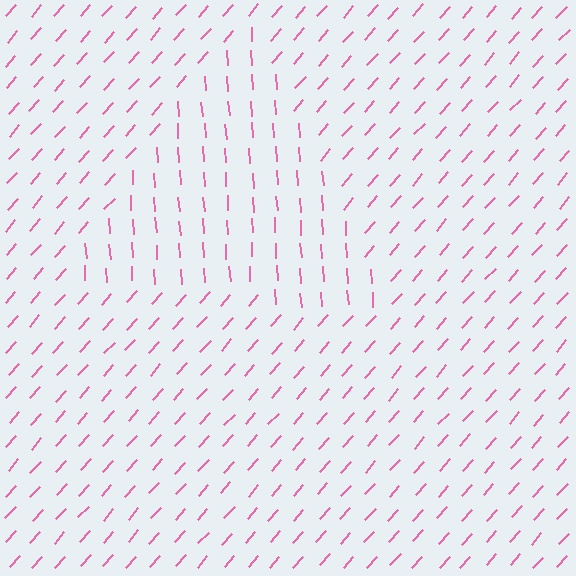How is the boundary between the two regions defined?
The boundary is defined purely by a change in line orientation (approximately 45 degrees difference). All lines are the same color and thickness.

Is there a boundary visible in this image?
Yes, there is a texture boundary formed by a change in line orientation.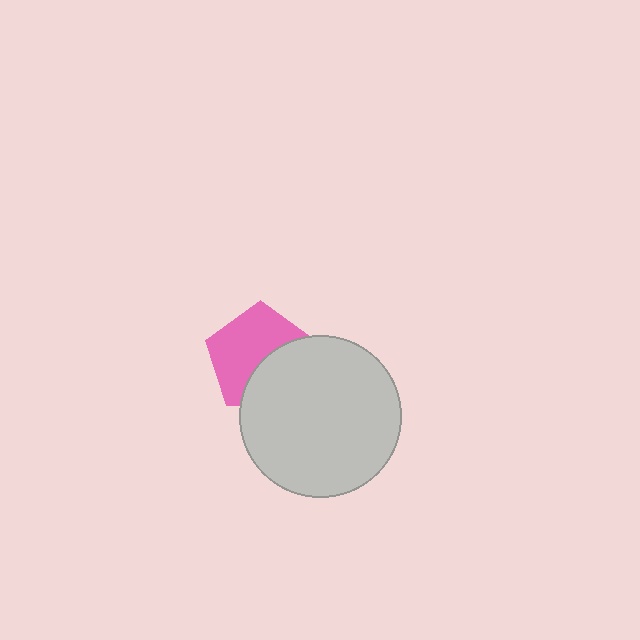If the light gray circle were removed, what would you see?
You would see the complete pink pentagon.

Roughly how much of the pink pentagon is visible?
About half of it is visible (roughly 59%).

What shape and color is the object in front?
The object in front is a light gray circle.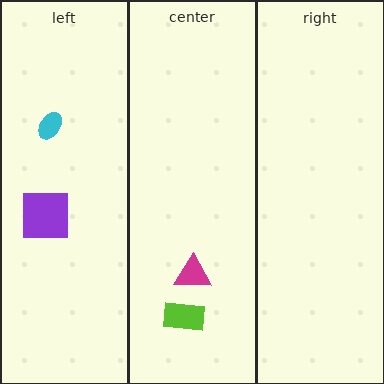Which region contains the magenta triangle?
The center region.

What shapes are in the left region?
The cyan ellipse, the purple square.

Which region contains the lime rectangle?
The center region.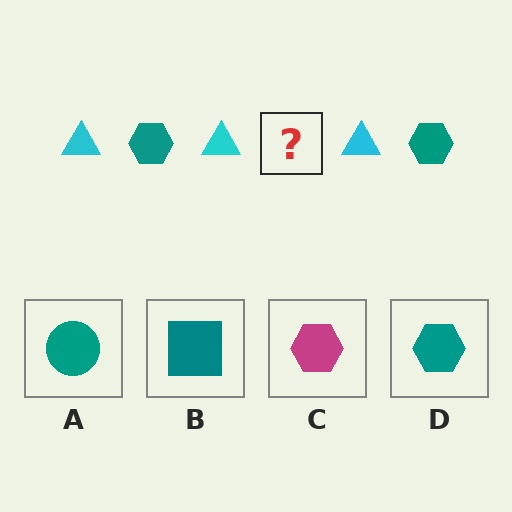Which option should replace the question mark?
Option D.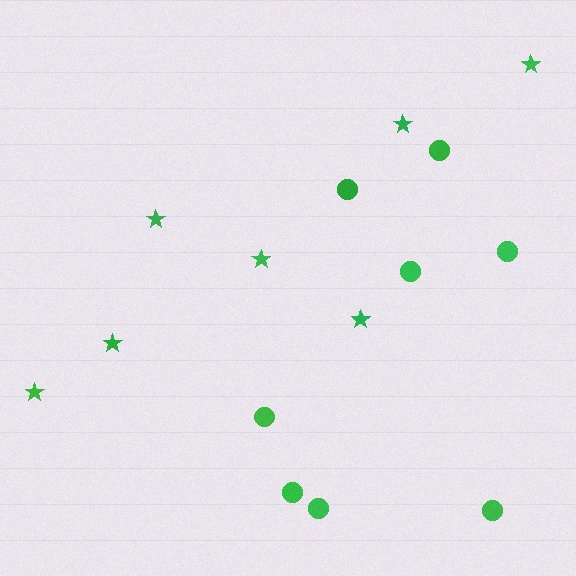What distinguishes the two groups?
There are 2 groups: one group of circles (8) and one group of stars (7).